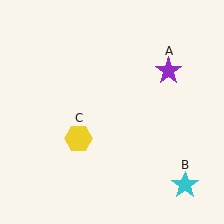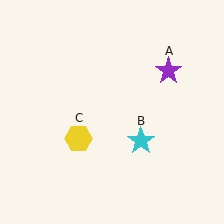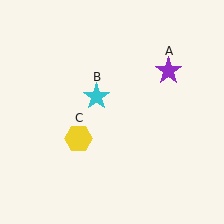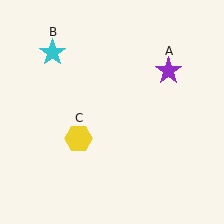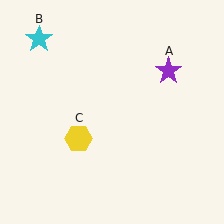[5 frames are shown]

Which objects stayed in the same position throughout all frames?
Purple star (object A) and yellow hexagon (object C) remained stationary.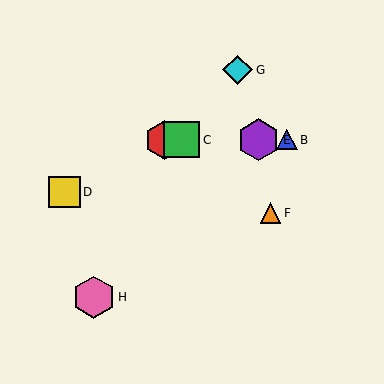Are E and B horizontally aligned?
Yes, both are at y≈140.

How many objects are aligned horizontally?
4 objects (A, B, C, E) are aligned horizontally.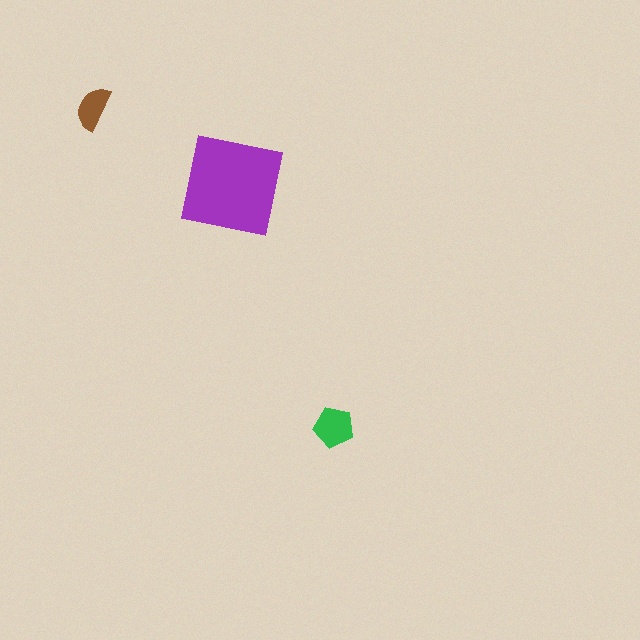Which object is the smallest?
The brown semicircle.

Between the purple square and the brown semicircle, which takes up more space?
The purple square.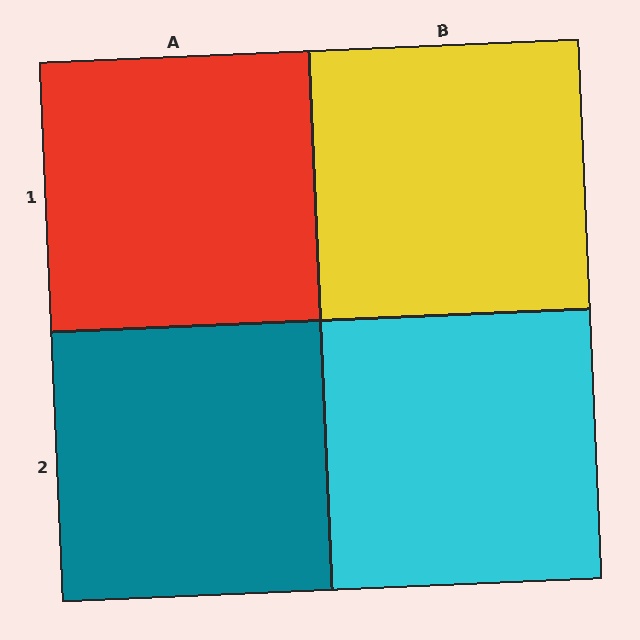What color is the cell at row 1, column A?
Red.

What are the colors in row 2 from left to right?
Teal, cyan.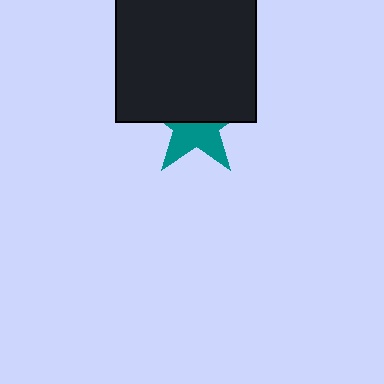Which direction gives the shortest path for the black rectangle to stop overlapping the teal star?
Moving up gives the shortest separation.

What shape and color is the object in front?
The object in front is a black rectangle.